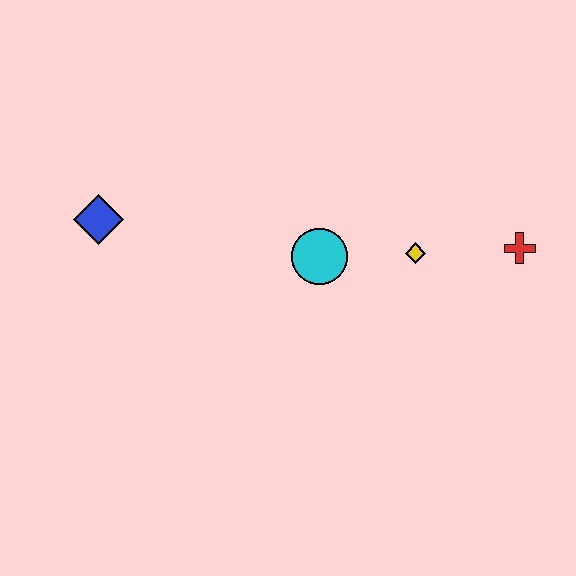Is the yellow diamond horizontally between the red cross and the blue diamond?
Yes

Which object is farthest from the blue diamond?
The red cross is farthest from the blue diamond.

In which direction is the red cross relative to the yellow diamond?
The red cross is to the right of the yellow diamond.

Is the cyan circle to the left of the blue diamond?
No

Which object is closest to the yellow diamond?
The cyan circle is closest to the yellow diamond.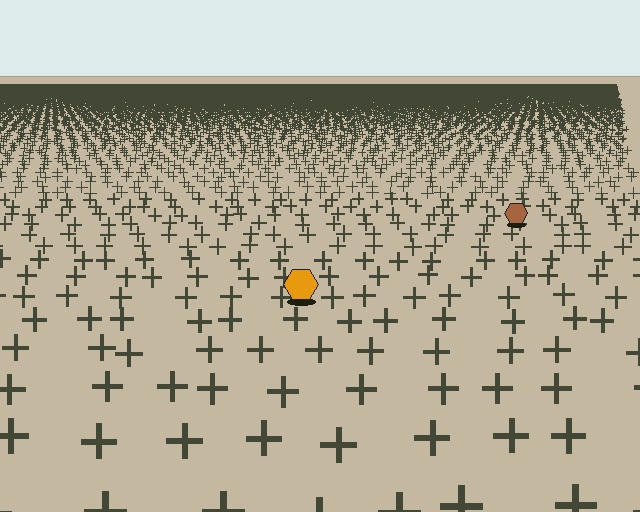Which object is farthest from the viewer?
The brown hexagon is farthest from the viewer. It appears smaller and the ground texture around it is denser.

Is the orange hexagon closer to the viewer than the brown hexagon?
Yes. The orange hexagon is closer — you can tell from the texture gradient: the ground texture is coarser near it.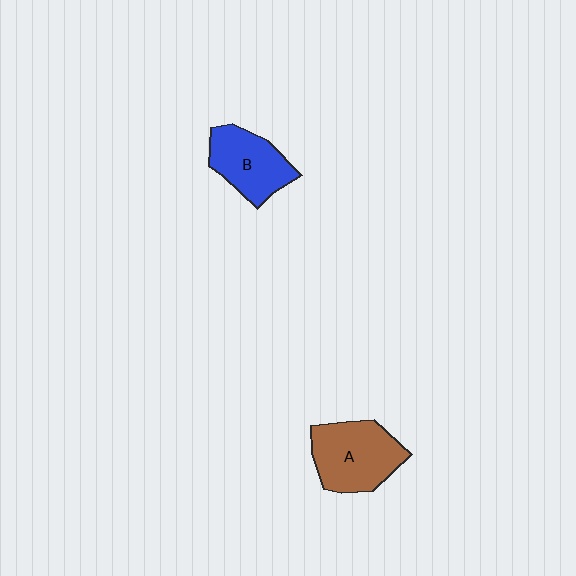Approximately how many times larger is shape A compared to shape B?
Approximately 1.2 times.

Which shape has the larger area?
Shape A (brown).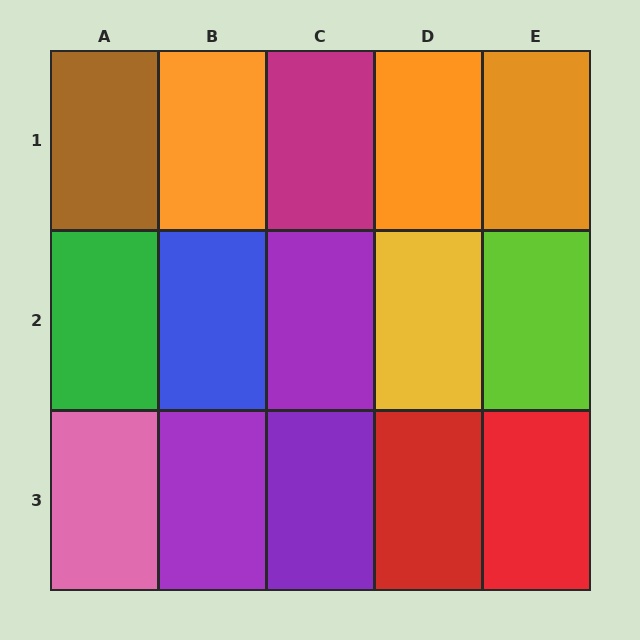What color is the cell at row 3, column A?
Pink.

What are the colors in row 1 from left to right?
Brown, orange, magenta, orange, orange.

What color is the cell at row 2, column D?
Yellow.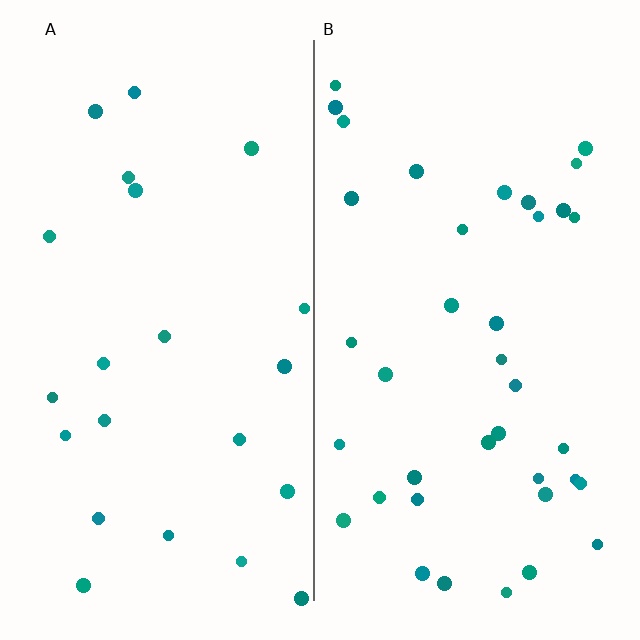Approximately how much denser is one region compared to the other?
Approximately 1.7× — region B over region A.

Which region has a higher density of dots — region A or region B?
B (the right).